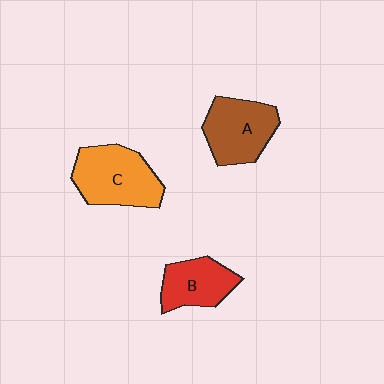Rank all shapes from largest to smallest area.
From largest to smallest: C (orange), A (brown), B (red).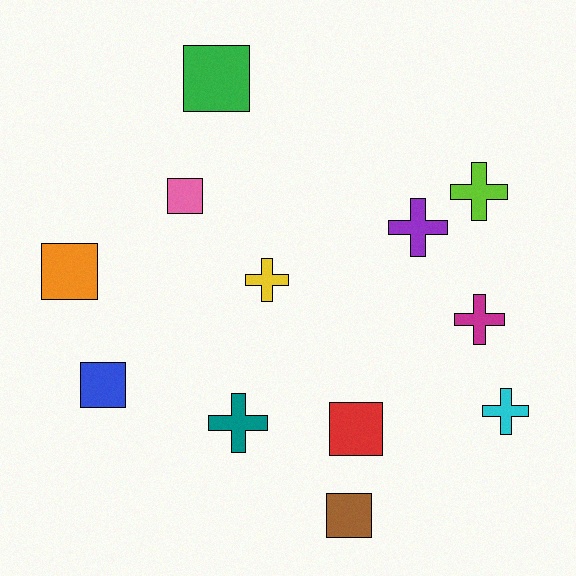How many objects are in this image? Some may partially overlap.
There are 12 objects.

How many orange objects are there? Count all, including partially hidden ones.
There is 1 orange object.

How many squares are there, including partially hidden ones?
There are 6 squares.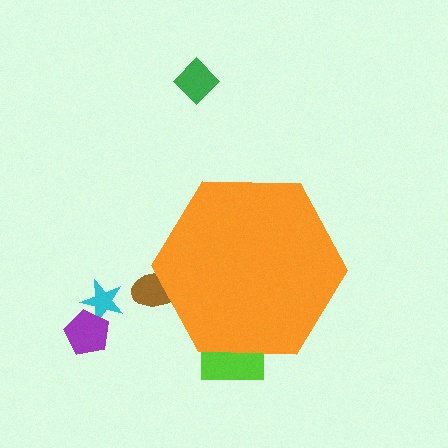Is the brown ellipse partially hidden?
Yes, the brown ellipse is partially hidden behind the orange hexagon.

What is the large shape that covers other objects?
An orange hexagon.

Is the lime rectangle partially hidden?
Yes, the lime rectangle is partially hidden behind the orange hexagon.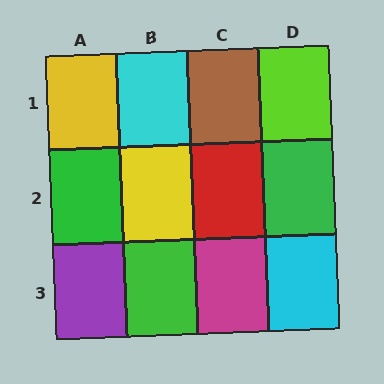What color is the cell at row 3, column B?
Green.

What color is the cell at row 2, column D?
Green.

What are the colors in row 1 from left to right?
Yellow, cyan, brown, lime.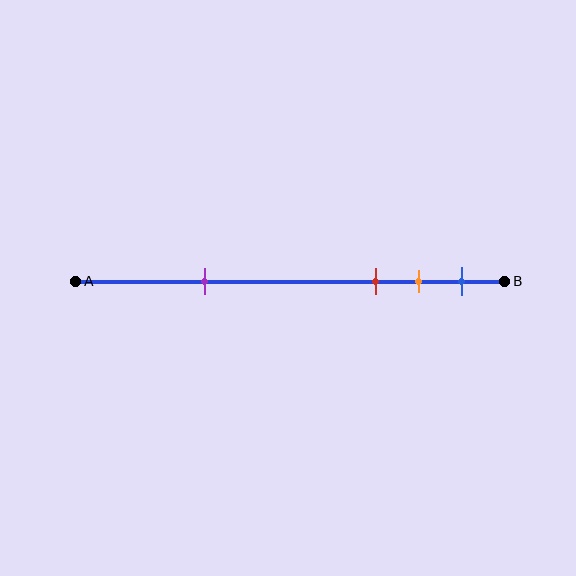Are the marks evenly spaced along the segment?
No, the marks are not evenly spaced.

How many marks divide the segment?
There are 4 marks dividing the segment.